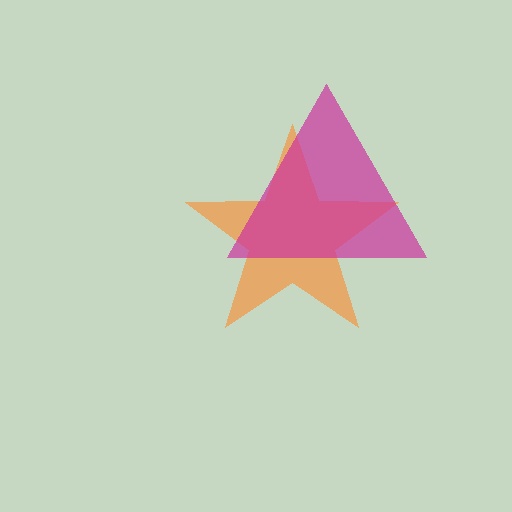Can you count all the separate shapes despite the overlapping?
Yes, there are 2 separate shapes.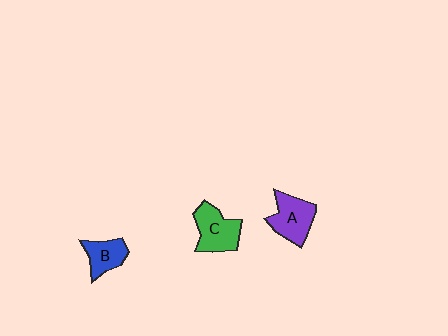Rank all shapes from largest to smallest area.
From largest to smallest: A (purple), C (green), B (blue).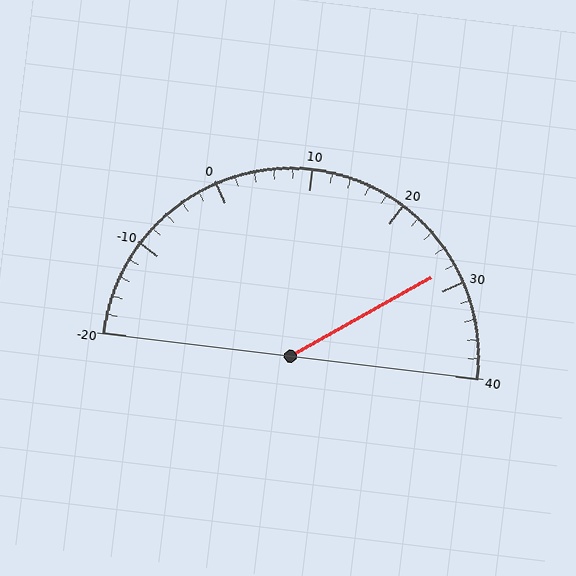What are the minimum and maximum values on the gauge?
The gauge ranges from -20 to 40.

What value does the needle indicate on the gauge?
The needle indicates approximately 28.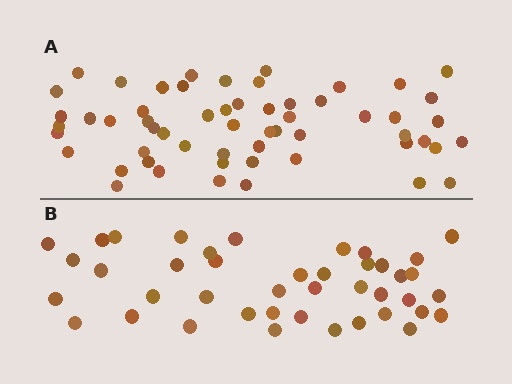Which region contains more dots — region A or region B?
Region A (the top region) has more dots.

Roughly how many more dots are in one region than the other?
Region A has approximately 15 more dots than region B.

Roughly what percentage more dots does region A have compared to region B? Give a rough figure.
About 35% more.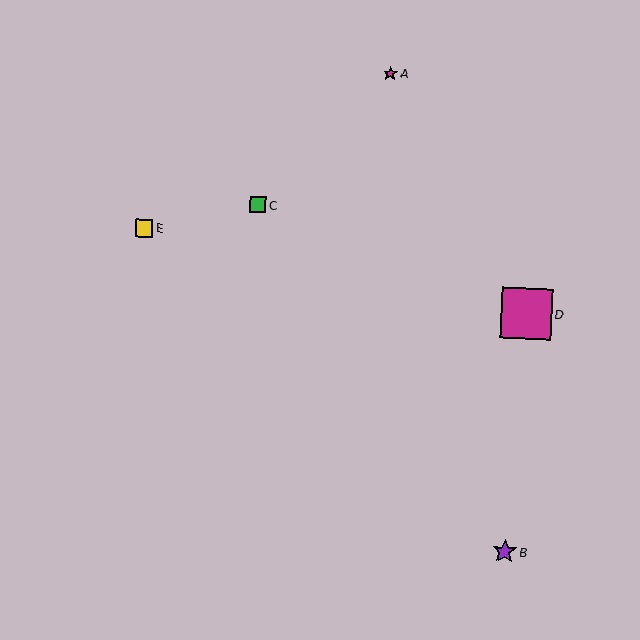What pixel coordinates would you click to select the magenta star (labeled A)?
Click at (390, 73) to select the magenta star A.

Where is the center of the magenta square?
The center of the magenta square is at (527, 313).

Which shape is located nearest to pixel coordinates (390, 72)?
The magenta star (labeled A) at (390, 73) is nearest to that location.